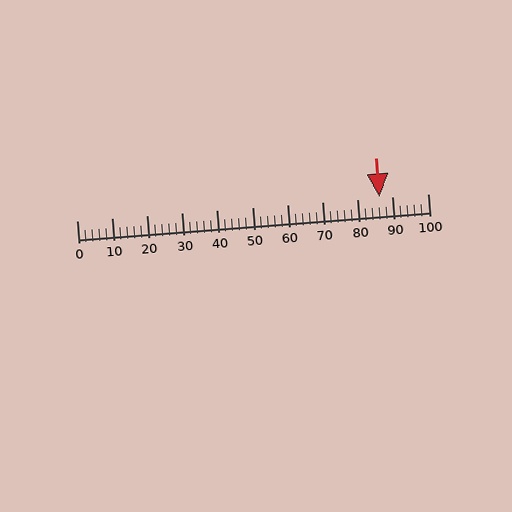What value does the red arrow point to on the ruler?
The red arrow points to approximately 86.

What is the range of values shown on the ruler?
The ruler shows values from 0 to 100.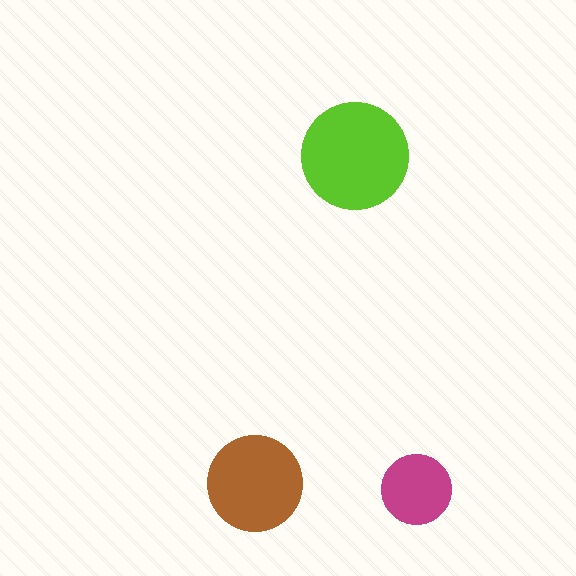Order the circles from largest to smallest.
the lime one, the brown one, the magenta one.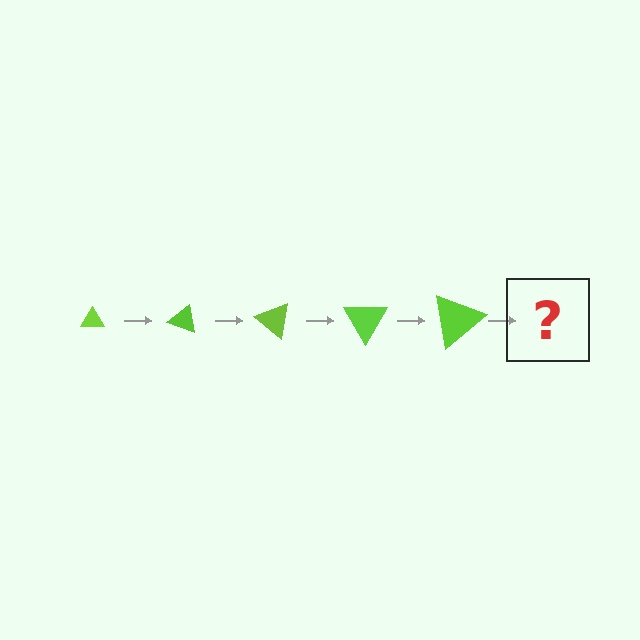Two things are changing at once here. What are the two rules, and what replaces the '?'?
The two rules are that the triangle grows larger each step and it rotates 20 degrees each step. The '?' should be a triangle, larger than the previous one and rotated 100 degrees from the start.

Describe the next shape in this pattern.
It should be a triangle, larger than the previous one and rotated 100 degrees from the start.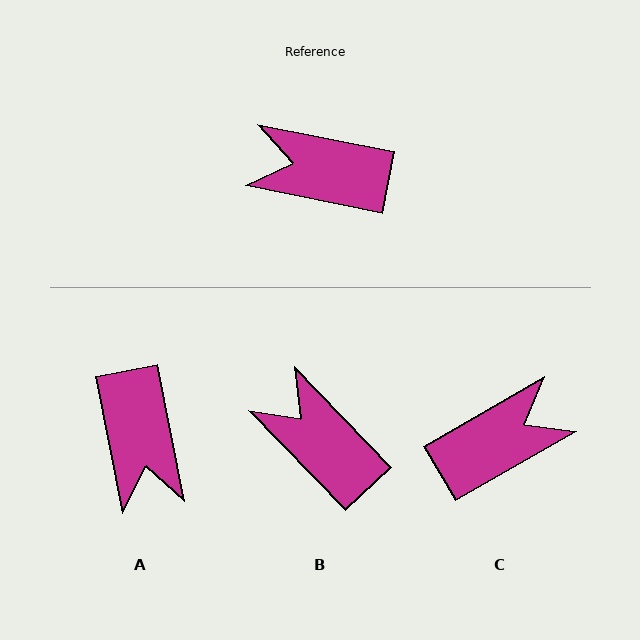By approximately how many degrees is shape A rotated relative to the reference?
Approximately 112 degrees counter-clockwise.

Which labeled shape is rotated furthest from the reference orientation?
C, about 139 degrees away.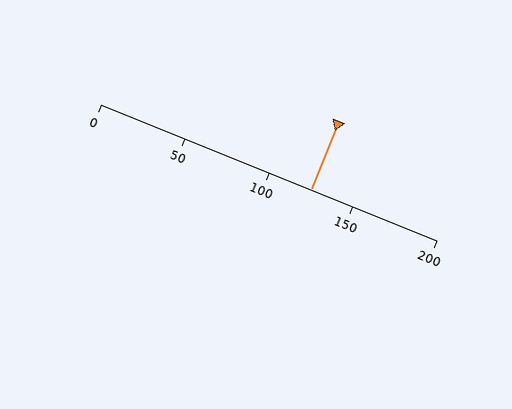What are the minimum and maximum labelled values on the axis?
The axis runs from 0 to 200.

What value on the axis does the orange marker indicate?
The marker indicates approximately 125.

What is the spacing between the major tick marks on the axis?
The major ticks are spaced 50 apart.